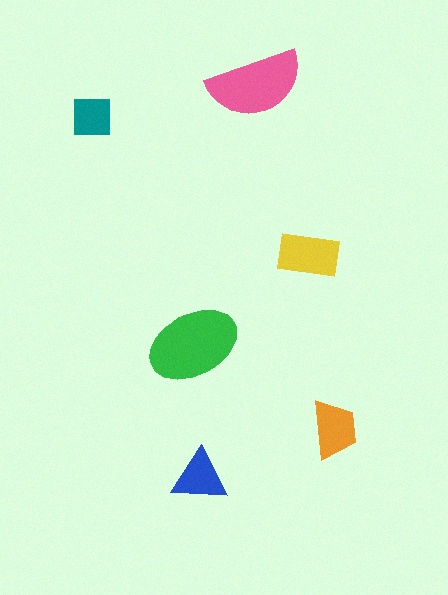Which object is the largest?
The green ellipse.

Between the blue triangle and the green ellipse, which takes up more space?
The green ellipse.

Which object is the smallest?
The teal square.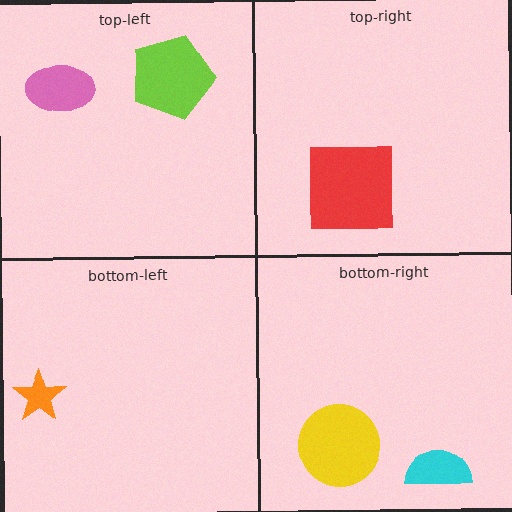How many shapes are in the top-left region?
2.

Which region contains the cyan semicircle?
The bottom-right region.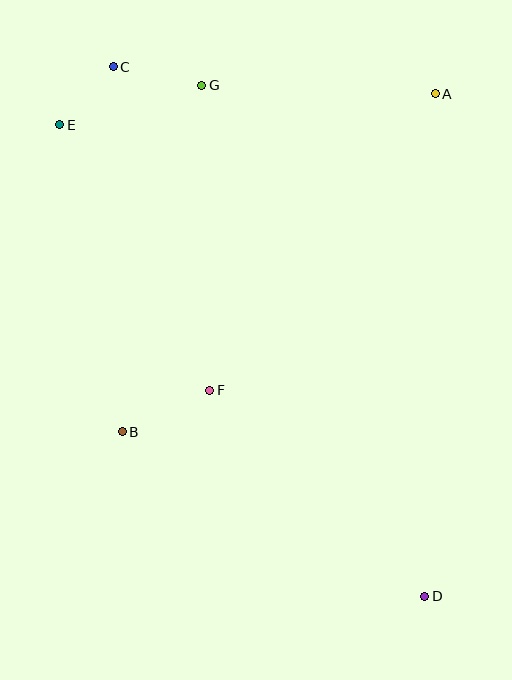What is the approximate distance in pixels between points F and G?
The distance between F and G is approximately 305 pixels.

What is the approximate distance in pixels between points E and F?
The distance between E and F is approximately 305 pixels.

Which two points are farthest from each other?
Points C and D are farthest from each other.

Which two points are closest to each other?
Points C and E are closest to each other.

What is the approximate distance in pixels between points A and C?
The distance between A and C is approximately 323 pixels.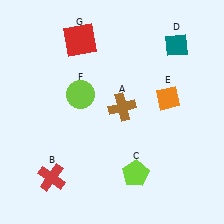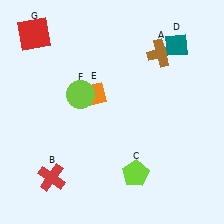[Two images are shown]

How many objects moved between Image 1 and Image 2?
3 objects moved between the two images.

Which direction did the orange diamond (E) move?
The orange diamond (E) moved left.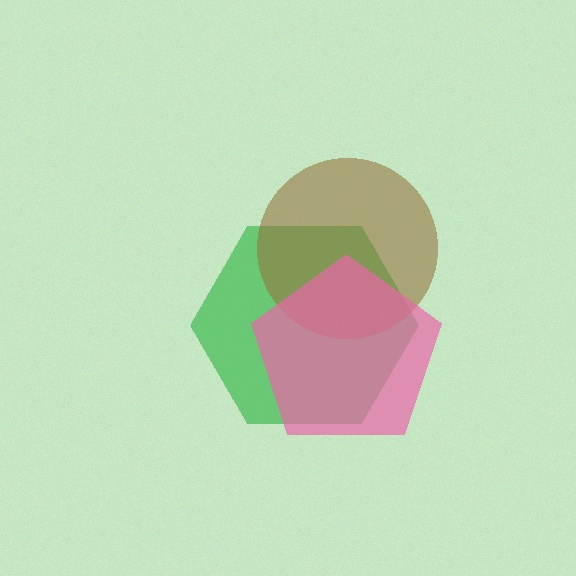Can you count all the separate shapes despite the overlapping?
Yes, there are 3 separate shapes.